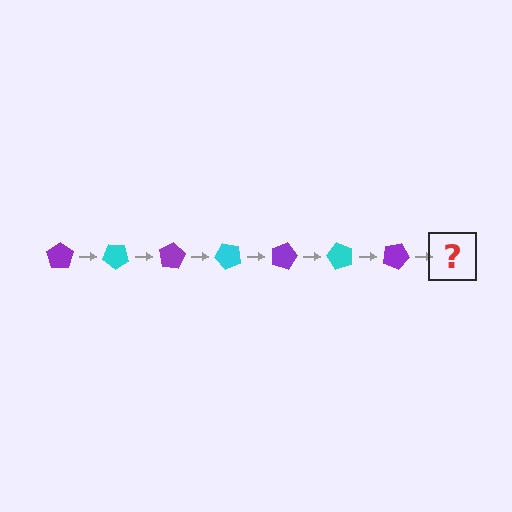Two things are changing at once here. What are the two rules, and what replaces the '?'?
The two rules are that it rotates 40 degrees each step and the color cycles through purple and cyan. The '?' should be a cyan pentagon, rotated 280 degrees from the start.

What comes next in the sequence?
The next element should be a cyan pentagon, rotated 280 degrees from the start.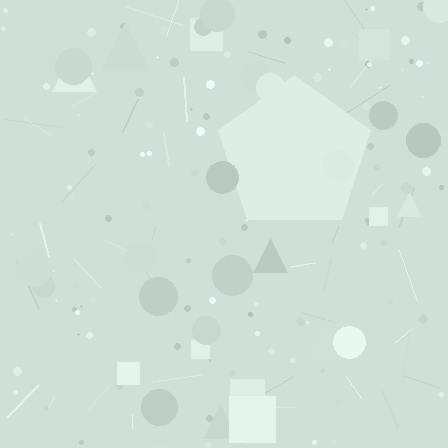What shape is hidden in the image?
A pentagon is hidden in the image.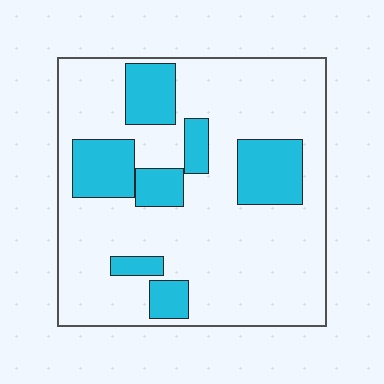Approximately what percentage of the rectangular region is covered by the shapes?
Approximately 25%.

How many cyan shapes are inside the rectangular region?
7.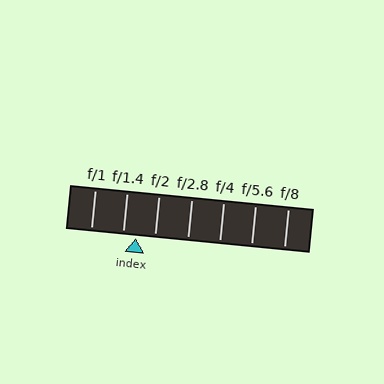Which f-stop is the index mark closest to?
The index mark is closest to f/1.4.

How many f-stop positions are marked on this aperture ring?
There are 7 f-stop positions marked.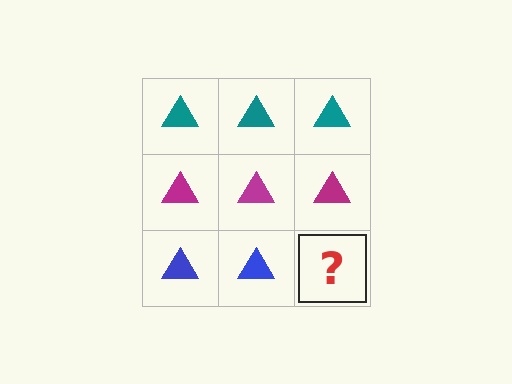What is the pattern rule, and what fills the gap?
The rule is that each row has a consistent color. The gap should be filled with a blue triangle.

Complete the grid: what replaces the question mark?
The question mark should be replaced with a blue triangle.